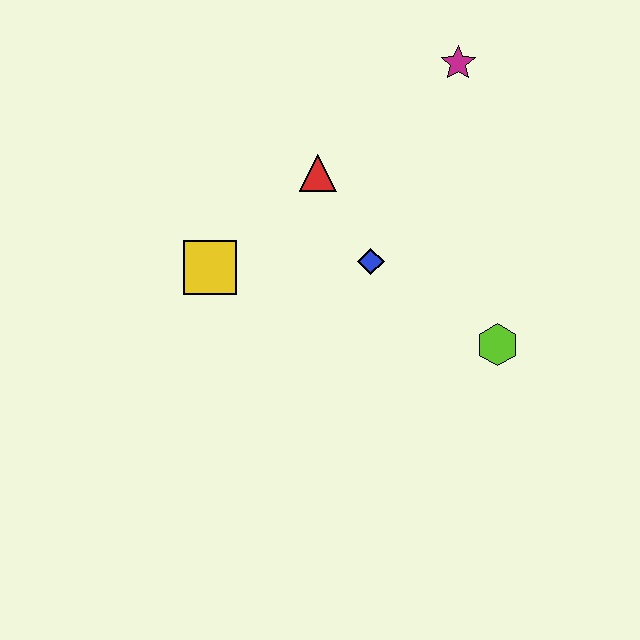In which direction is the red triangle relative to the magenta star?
The red triangle is to the left of the magenta star.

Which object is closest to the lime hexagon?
The blue diamond is closest to the lime hexagon.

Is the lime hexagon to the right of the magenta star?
Yes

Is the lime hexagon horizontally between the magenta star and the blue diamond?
No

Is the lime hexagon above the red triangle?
No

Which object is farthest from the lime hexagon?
The yellow square is farthest from the lime hexagon.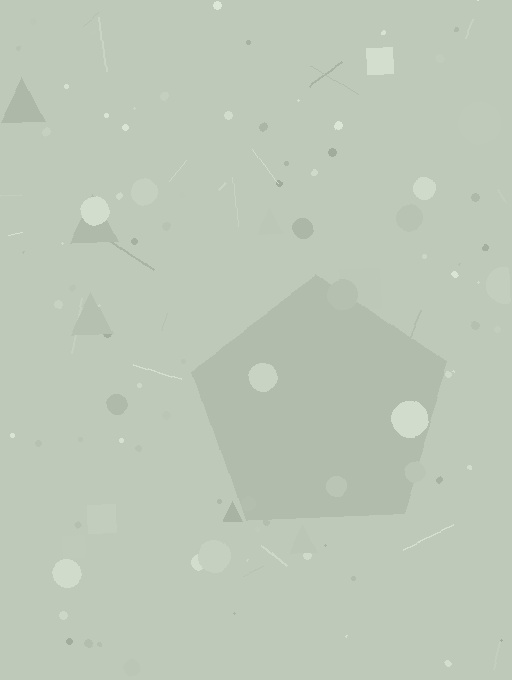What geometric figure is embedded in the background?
A pentagon is embedded in the background.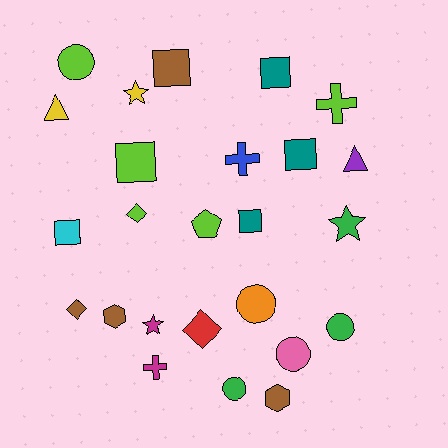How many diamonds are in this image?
There are 3 diamonds.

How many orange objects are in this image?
There is 1 orange object.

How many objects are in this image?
There are 25 objects.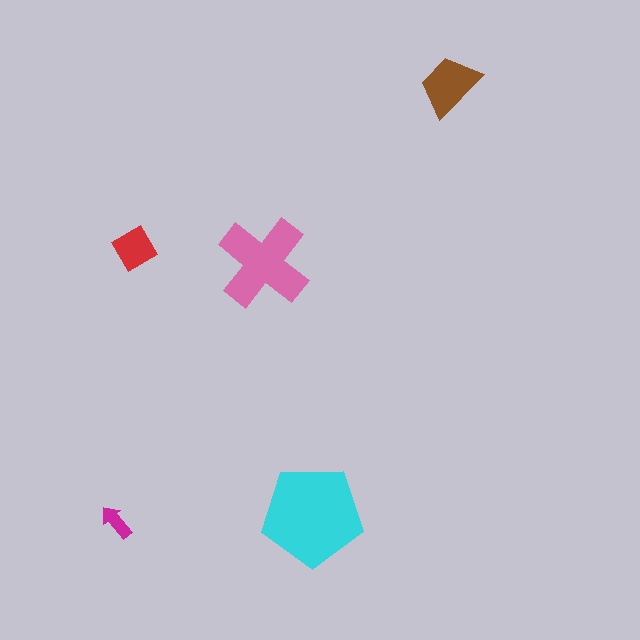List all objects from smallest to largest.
The magenta arrow, the red diamond, the brown trapezoid, the pink cross, the cyan pentagon.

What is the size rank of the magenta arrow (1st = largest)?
5th.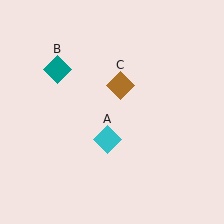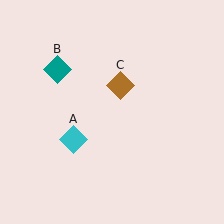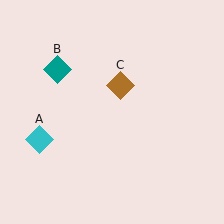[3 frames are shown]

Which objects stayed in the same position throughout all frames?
Teal diamond (object B) and brown diamond (object C) remained stationary.